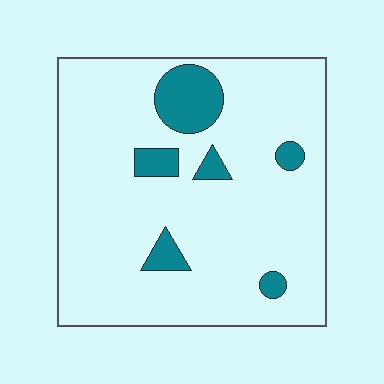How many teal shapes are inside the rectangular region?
6.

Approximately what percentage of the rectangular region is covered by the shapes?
Approximately 10%.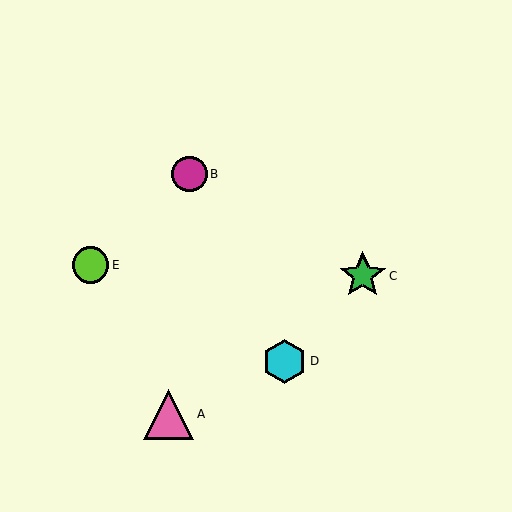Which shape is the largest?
The pink triangle (labeled A) is the largest.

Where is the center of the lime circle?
The center of the lime circle is at (91, 265).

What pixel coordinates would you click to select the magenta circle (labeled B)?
Click at (189, 174) to select the magenta circle B.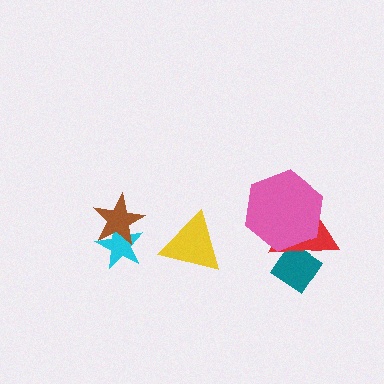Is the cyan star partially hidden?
Yes, it is partially covered by another shape.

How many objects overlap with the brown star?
1 object overlaps with the brown star.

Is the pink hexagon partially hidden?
No, no other shape covers it.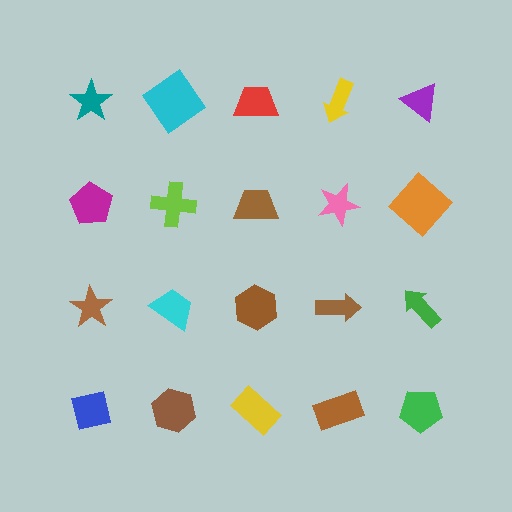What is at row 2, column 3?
A brown trapezoid.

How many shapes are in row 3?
5 shapes.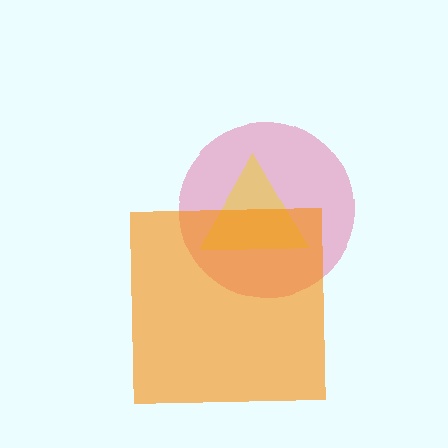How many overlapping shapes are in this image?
There are 3 overlapping shapes in the image.